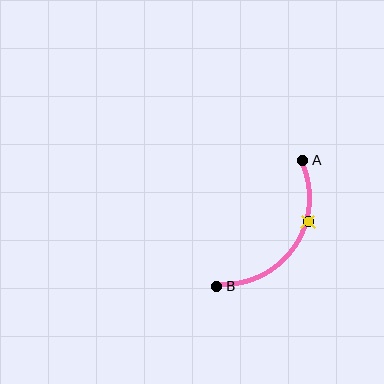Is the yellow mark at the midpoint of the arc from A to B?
No. The yellow mark lies on the arc but is closer to endpoint A. The arc midpoint would be at the point on the curve equidistant along the arc from both A and B.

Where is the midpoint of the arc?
The arc midpoint is the point on the curve farthest from the straight line joining A and B. It sits below and to the right of that line.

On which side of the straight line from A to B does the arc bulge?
The arc bulges below and to the right of the straight line connecting A and B.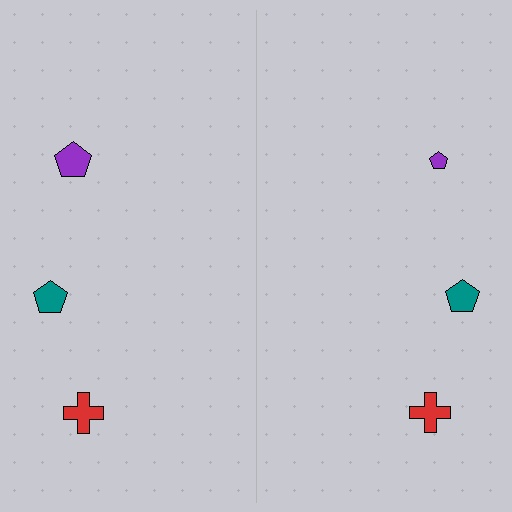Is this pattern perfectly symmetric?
No, the pattern is not perfectly symmetric. The purple pentagon on the right side has a different size than its mirror counterpart.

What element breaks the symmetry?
The purple pentagon on the right side has a different size than its mirror counterpart.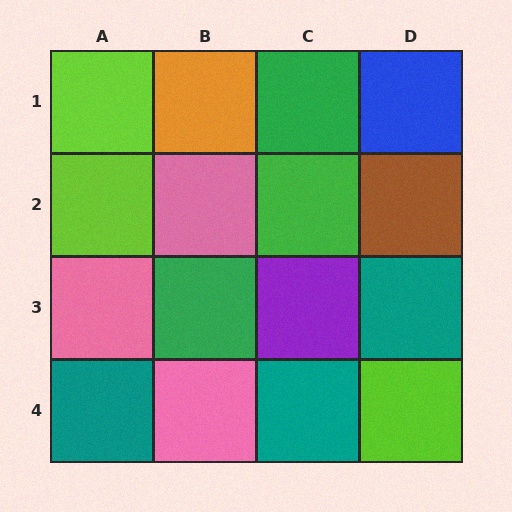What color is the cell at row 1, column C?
Green.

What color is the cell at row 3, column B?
Green.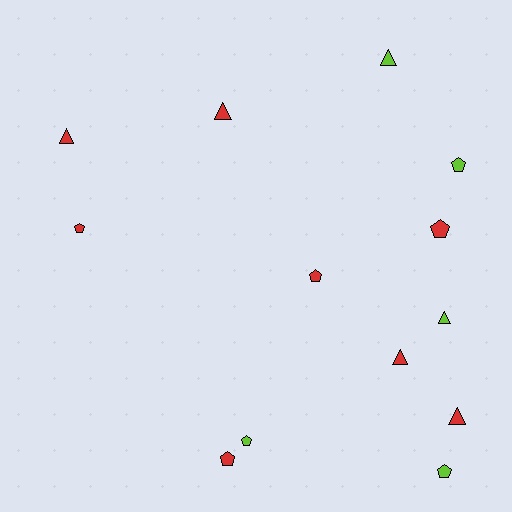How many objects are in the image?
There are 13 objects.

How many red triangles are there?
There are 4 red triangles.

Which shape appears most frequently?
Pentagon, with 7 objects.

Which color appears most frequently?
Red, with 8 objects.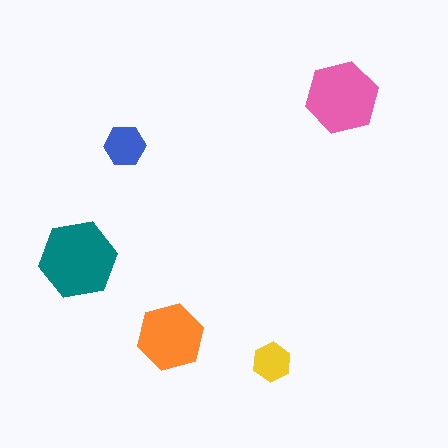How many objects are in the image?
There are 5 objects in the image.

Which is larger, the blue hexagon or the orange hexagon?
The orange one.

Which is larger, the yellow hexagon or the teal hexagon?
The teal one.